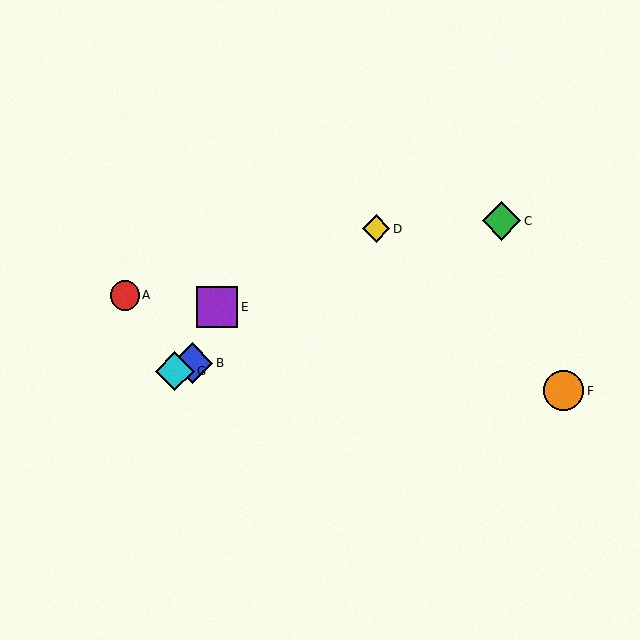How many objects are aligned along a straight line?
3 objects (B, C, G) are aligned along a straight line.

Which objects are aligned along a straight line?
Objects B, C, G are aligned along a straight line.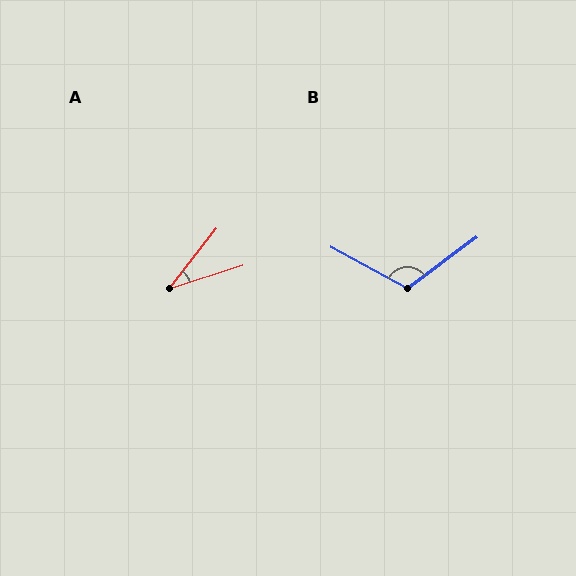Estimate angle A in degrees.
Approximately 34 degrees.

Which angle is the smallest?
A, at approximately 34 degrees.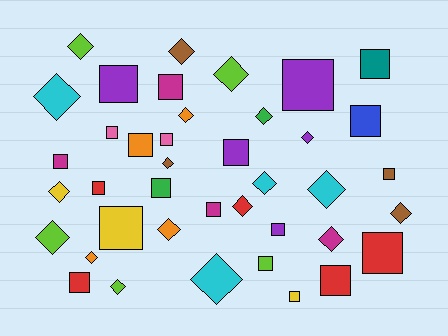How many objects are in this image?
There are 40 objects.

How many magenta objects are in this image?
There are 4 magenta objects.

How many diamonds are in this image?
There are 19 diamonds.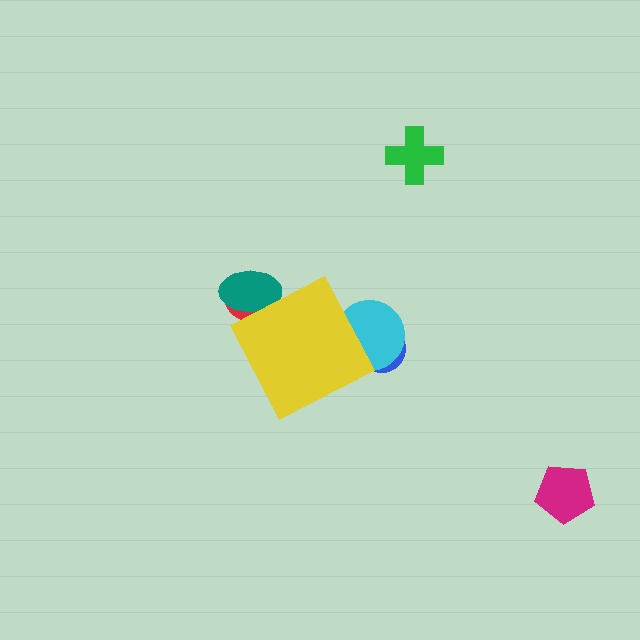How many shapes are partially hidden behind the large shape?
4 shapes are partially hidden.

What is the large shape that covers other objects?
A yellow diamond.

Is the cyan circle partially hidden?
Yes, the cyan circle is partially hidden behind the yellow diamond.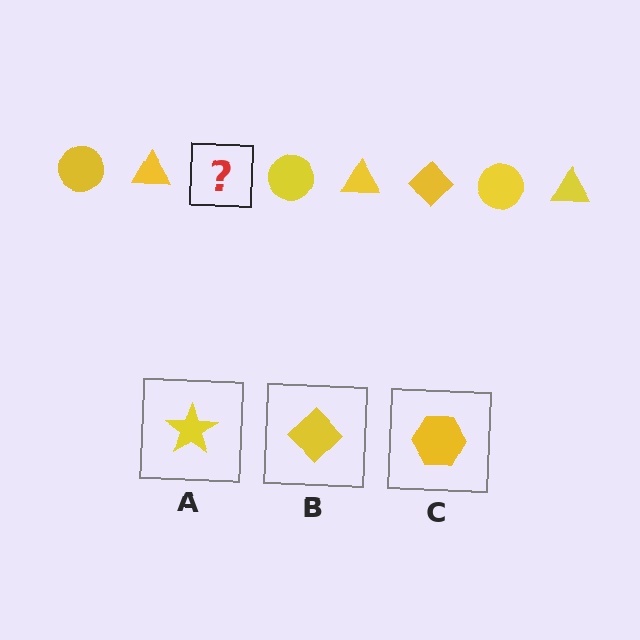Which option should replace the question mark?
Option B.